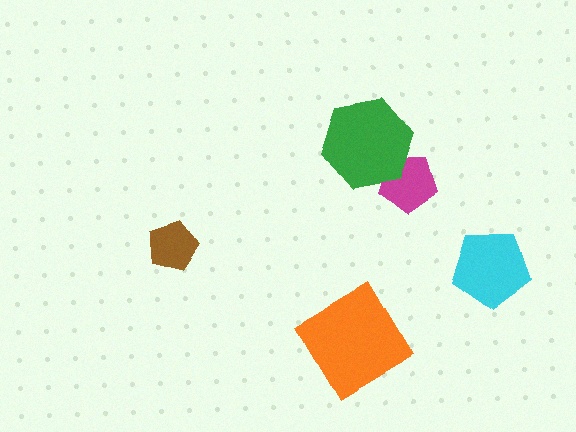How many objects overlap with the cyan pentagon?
0 objects overlap with the cyan pentagon.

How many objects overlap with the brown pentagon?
0 objects overlap with the brown pentagon.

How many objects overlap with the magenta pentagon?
1 object overlaps with the magenta pentagon.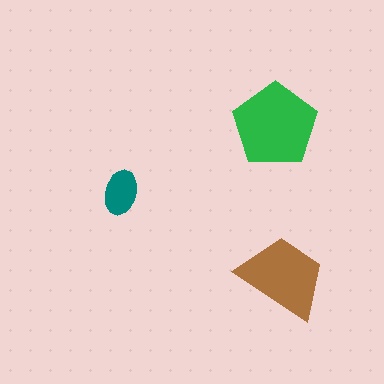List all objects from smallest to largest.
The teal ellipse, the brown trapezoid, the green pentagon.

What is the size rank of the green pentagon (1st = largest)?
1st.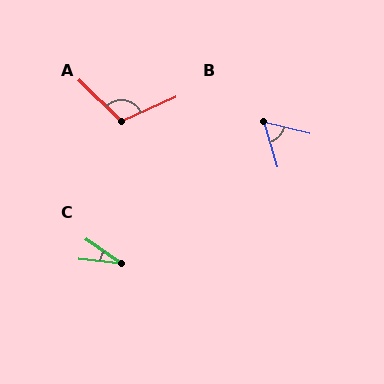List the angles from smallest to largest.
C (29°), B (60°), A (112°).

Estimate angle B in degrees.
Approximately 60 degrees.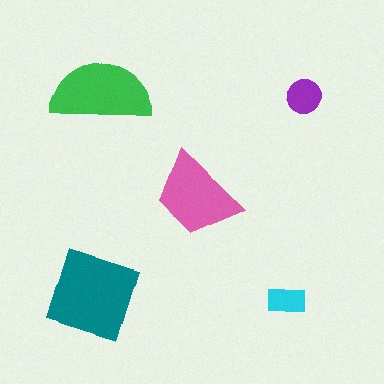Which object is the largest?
The teal diamond.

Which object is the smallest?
The cyan rectangle.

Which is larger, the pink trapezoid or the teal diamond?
The teal diamond.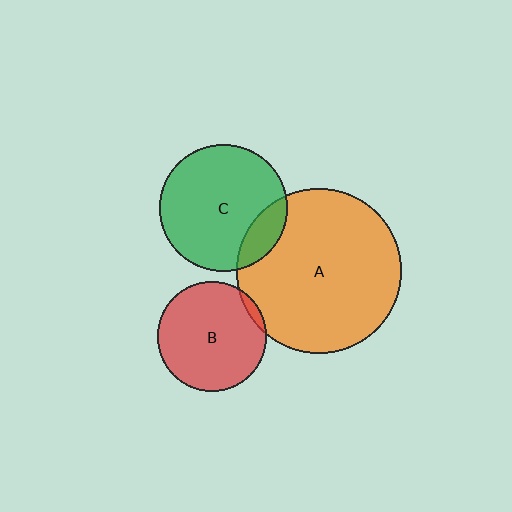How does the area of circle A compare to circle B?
Approximately 2.3 times.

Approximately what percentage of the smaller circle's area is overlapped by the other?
Approximately 15%.